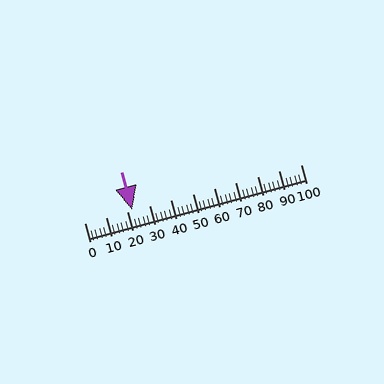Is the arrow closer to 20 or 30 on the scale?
The arrow is closer to 20.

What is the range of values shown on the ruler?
The ruler shows values from 0 to 100.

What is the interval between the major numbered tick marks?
The major tick marks are spaced 10 units apart.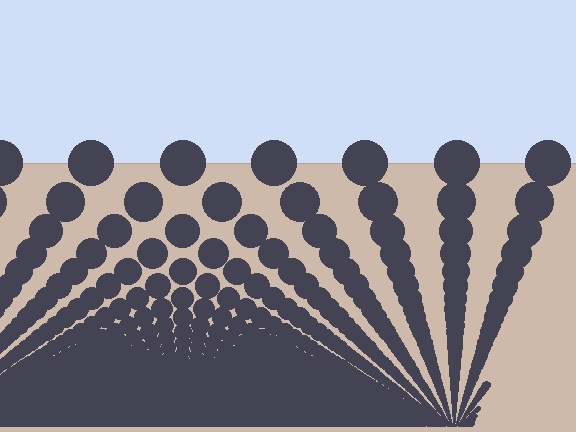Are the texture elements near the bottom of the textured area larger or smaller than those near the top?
Smaller. The gradient is inverted — elements near the bottom are smaller and denser.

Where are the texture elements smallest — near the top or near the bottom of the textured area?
Near the bottom.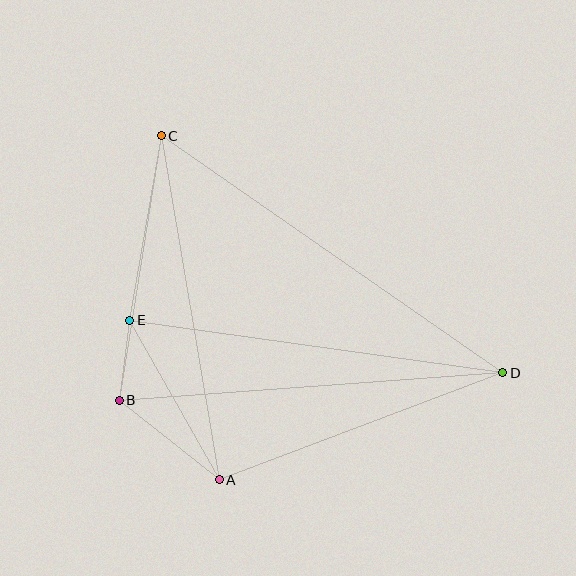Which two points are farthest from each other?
Points C and D are farthest from each other.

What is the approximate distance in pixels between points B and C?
The distance between B and C is approximately 268 pixels.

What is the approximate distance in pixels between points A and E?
The distance between A and E is approximately 183 pixels.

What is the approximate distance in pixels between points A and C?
The distance between A and C is approximately 348 pixels.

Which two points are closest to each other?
Points B and E are closest to each other.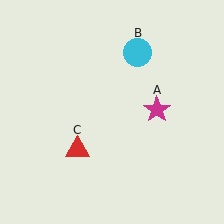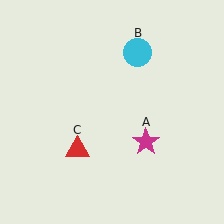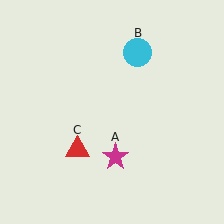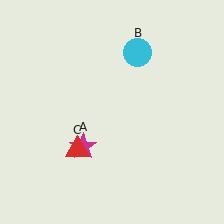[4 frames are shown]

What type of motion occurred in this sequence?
The magenta star (object A) rotated clockwise around the center of the scene.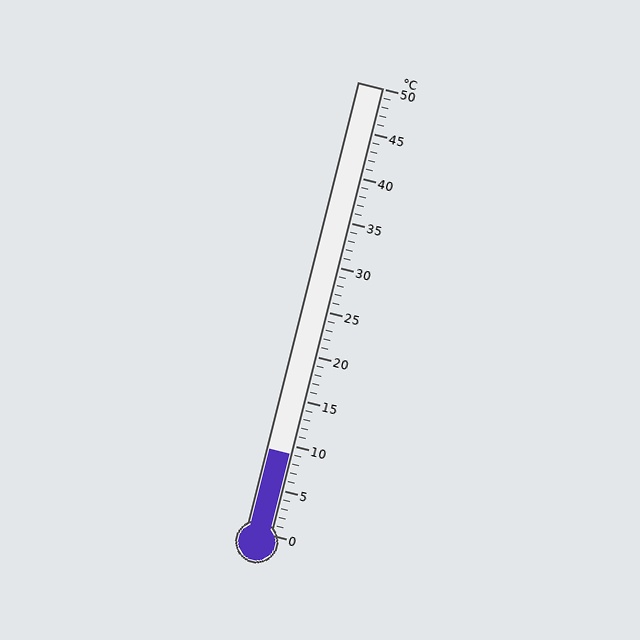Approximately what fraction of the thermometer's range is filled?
The thermometer is filled to approximately 20% of its range.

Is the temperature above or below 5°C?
The temperature is above 5°C.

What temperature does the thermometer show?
The thermometer shows approximately 9°C.